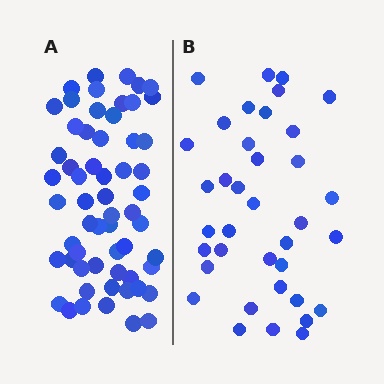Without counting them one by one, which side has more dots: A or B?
Region A (the left region) has more dots.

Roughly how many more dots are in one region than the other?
Region A has approximately 20 more dots than region B.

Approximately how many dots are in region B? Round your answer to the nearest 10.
About 40 dots. (The exact count is 37, which rounds to 40.)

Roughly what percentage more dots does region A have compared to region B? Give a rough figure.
About 60% more.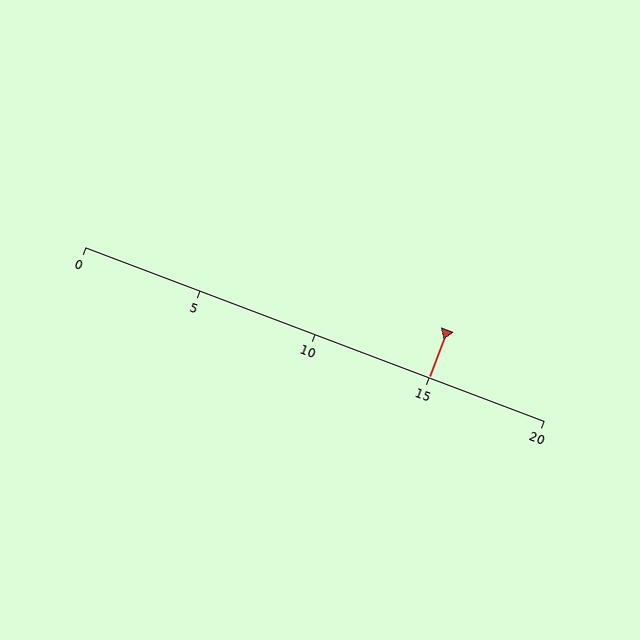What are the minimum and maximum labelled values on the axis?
The axis runs from 0 to 20.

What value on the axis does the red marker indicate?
The marker indicates approximately 15.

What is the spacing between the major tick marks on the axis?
The major ticks are spaced 5 apart.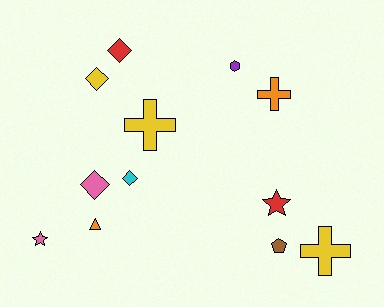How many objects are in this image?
There are 12 objects.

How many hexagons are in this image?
There is 1 hexagon.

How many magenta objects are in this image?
There are no magenta objects.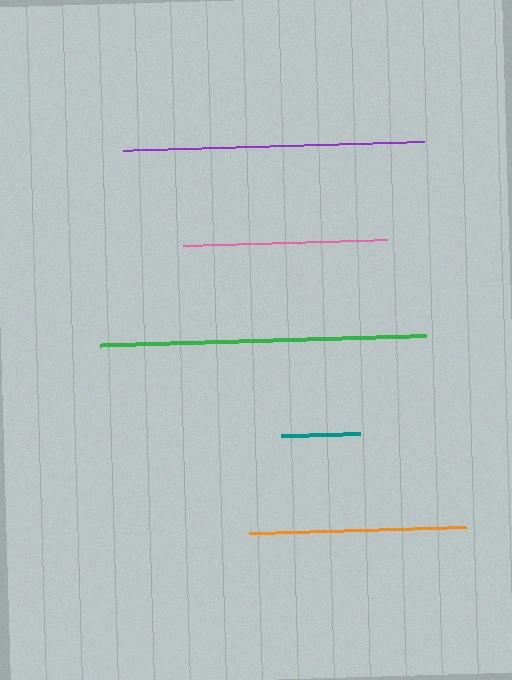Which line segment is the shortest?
The teal line is the shortest at approximately 79 pixels.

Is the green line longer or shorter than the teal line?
The green line is longer than the teal line.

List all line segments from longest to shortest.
From longest to shortest: green, purple, orange, pink, teal.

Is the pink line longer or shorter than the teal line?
The pink line is longer than the teal line.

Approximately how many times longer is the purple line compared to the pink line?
The purple line is approximately 1.5 times the length of the pink line.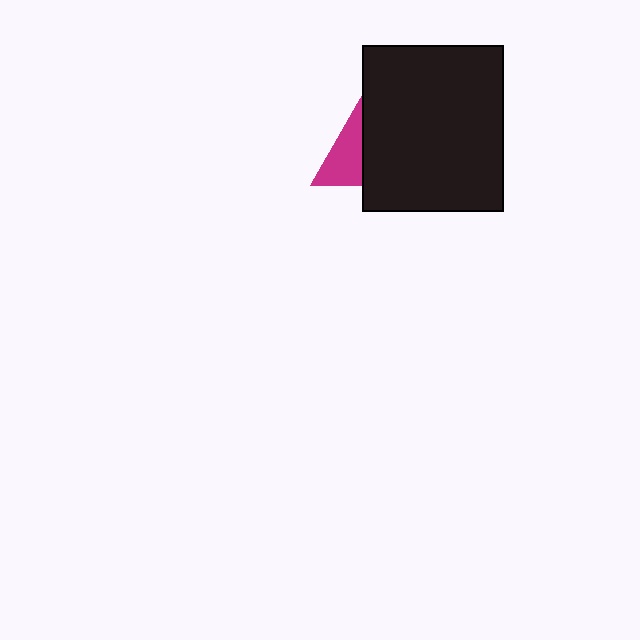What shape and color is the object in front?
The object in front is a black rectangle.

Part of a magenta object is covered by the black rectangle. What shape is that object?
It is a triangle.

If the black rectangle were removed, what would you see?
You would see the complete magenta triangle.